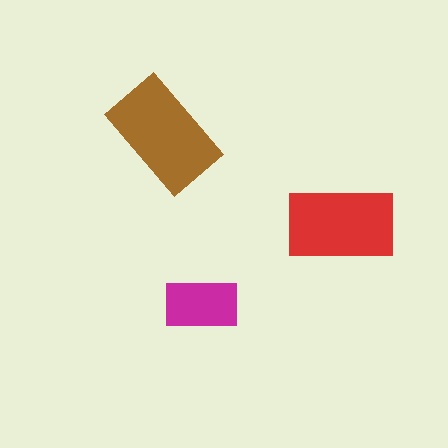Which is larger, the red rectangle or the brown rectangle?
The brown one.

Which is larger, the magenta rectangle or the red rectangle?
The red one.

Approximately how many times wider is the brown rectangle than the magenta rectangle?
About 1.5 times wider.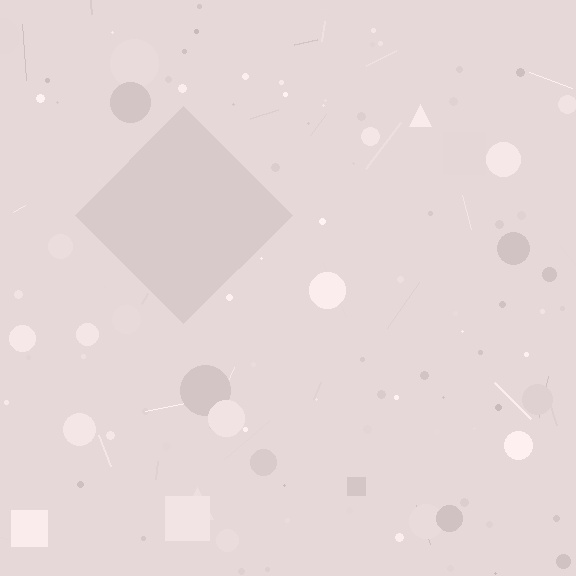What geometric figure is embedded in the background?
A diamond is embedded in the background.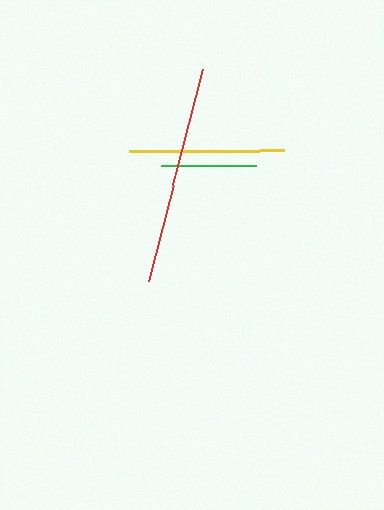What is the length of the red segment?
The red segment is approximately 219 pixels long.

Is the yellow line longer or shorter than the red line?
The red line is longer than the yellow line.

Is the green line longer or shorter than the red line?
The red line is longer than the green line.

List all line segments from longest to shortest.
From longest to shortest: red, yellow, green.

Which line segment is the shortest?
The green line is the shortest at approximately 95 pixels.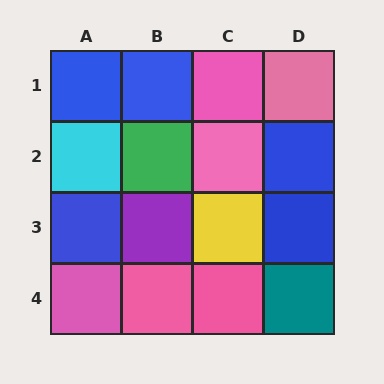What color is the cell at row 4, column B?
Pink.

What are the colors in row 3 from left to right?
Blue, purple, yellow, blue.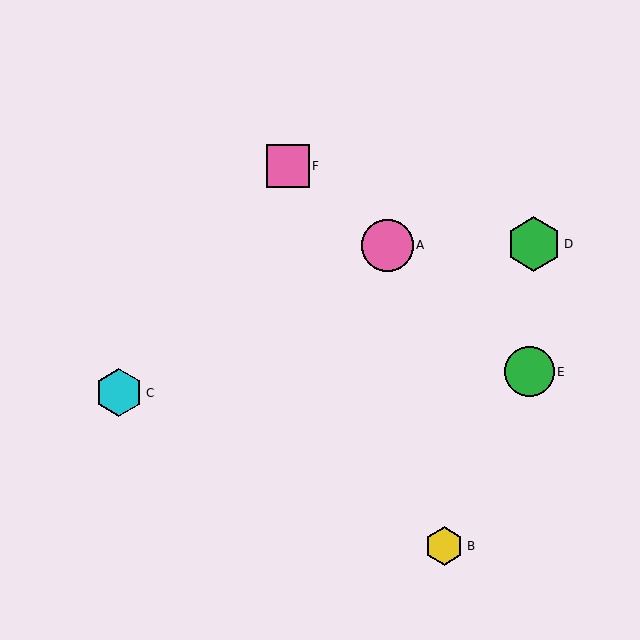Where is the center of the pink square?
The center of the pink square is at (288, 166).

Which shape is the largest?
The green hexagon (labeled D) is the largest.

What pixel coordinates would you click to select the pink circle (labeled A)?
Click at (388, 245) to select the pink circle A.